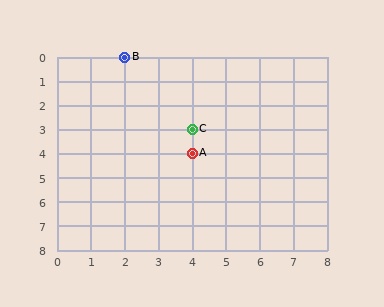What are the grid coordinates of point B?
Point B is at grid coordinates (2, 0).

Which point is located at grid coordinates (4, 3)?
Point C is at (4, 3).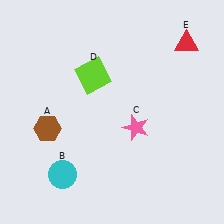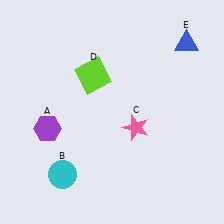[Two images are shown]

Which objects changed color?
A changed from brown to purple. E changed from red to blue.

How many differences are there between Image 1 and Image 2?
There are 2 differences between the two images.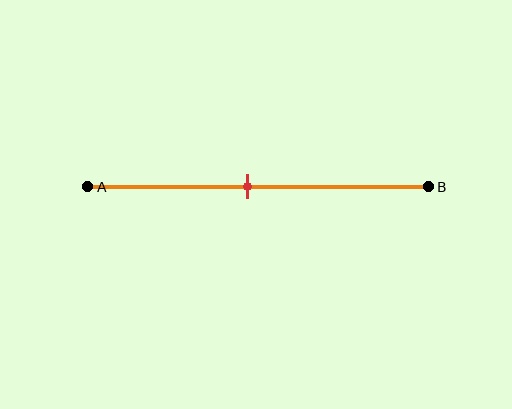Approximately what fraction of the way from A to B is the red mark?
The red mark is approximately 45% of the way from A to B.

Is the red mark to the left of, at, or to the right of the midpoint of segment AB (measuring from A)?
The red mark is to the left of the midpoint of segment AB.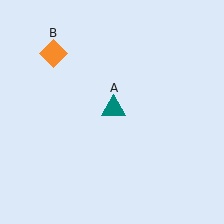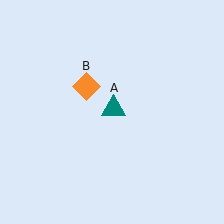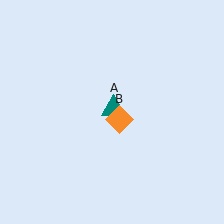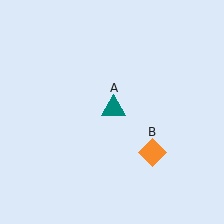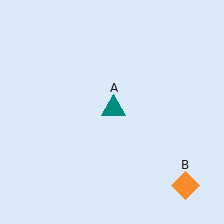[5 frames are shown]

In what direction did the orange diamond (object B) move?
The orange diamond (object B) moved down and to the right.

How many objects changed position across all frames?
1 object changed position: orange diamond (object B).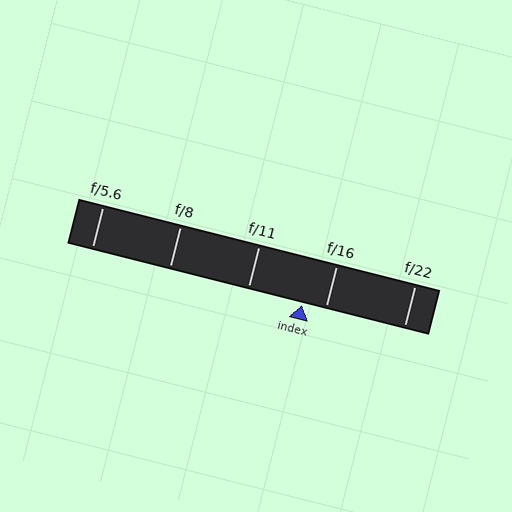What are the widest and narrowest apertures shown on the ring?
The widest aperture shown is f/5.6 and the narrowest is f/22.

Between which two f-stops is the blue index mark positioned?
The index mark is between f/11 and f/16.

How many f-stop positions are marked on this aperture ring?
There are 5 f-stop positions marked.